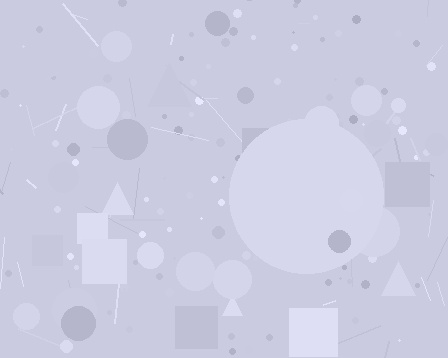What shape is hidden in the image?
A circle is hidden in the image.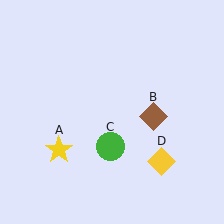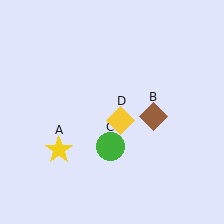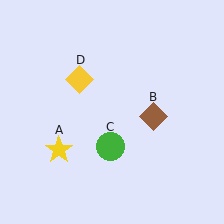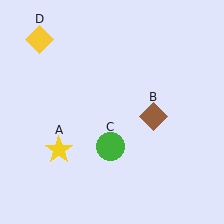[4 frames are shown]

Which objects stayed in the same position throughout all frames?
Yellow star (object A) and brown diamond (object B) and green circle (object C) remained stationary.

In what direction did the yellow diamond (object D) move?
The yellow diamond (object D) moved up and to the left.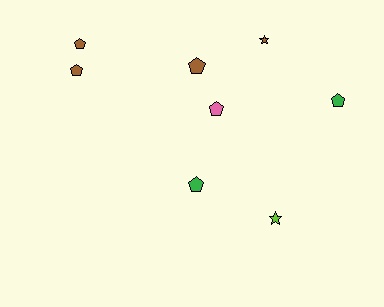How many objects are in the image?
There are 8 objects.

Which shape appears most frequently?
Pentagon, with 6 objects.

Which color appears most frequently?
Brown, with 4 objects.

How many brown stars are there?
There is 1 brown star.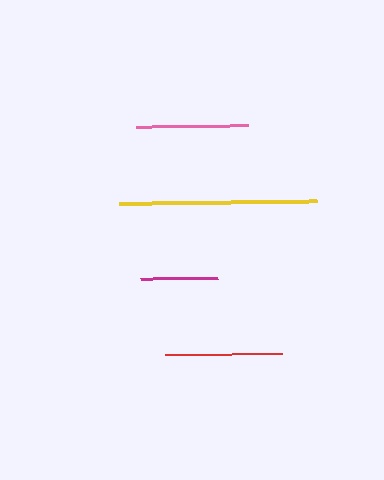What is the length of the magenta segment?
The magenta segment is approximately 77 pixels long.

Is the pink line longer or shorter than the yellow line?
The yellow line is longer than the pink line.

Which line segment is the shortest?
The magenta line is the shortest at approximately 77 pixels.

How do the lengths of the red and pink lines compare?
The red and pink lines are approximately the same length.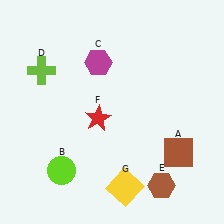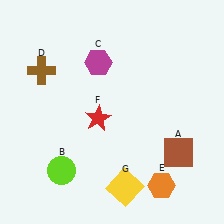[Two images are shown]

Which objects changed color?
D changed from lime to brown. E changed from brown to orange.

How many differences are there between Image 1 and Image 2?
There are 2 differences between the two images.